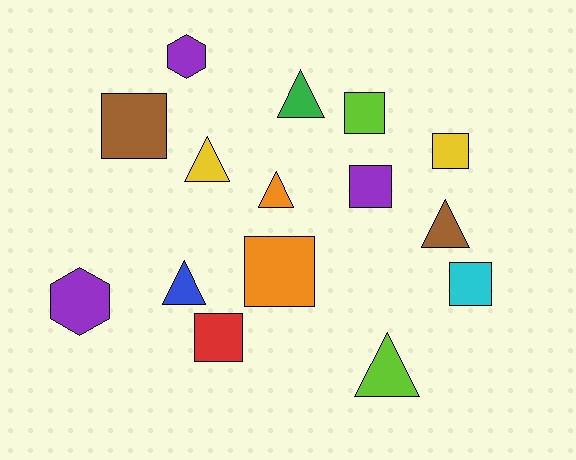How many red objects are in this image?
There is 1 red object.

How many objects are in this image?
There are 15 objects.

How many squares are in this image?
There are 7 squares.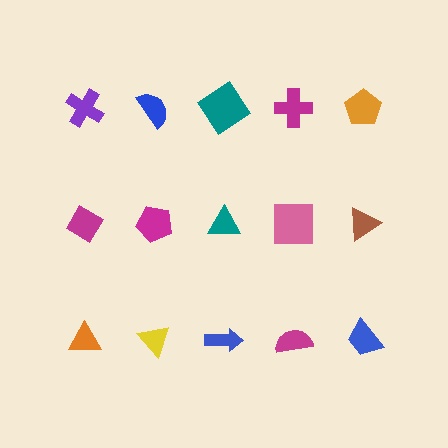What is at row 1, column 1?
A purple cross.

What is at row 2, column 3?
A teal triangle.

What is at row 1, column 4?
A magenta cross.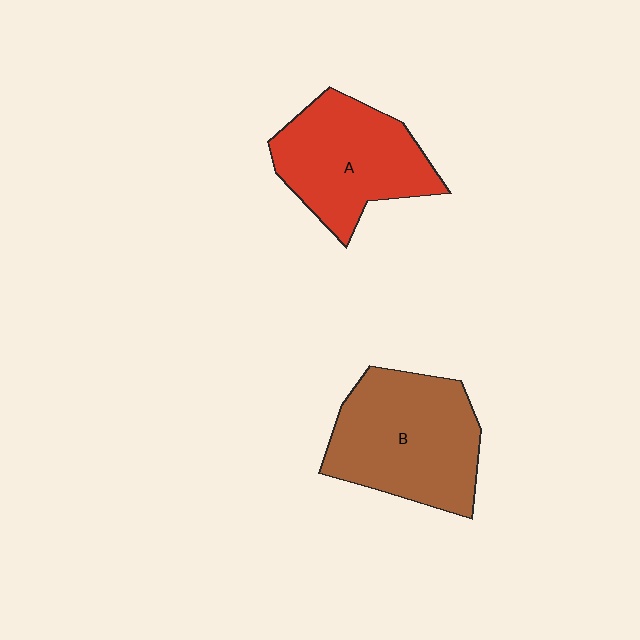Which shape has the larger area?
Shape B (brown).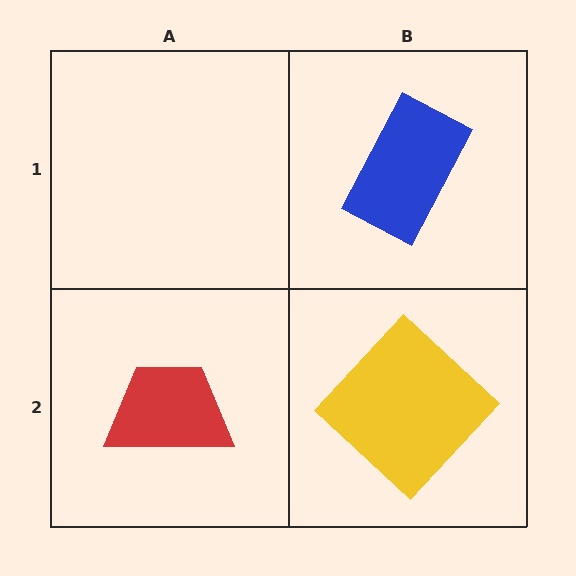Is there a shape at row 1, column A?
No, that cell is empty.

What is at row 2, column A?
A red trapezoid.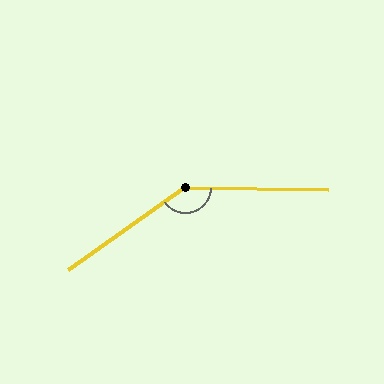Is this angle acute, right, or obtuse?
It is obtuse.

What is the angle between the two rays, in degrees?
Approximately 144 degrees.